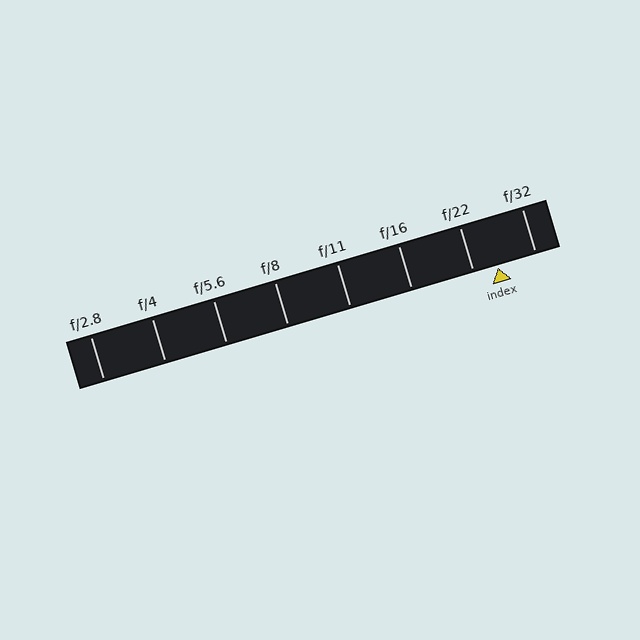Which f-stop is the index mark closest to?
The index mark is closest to f/22.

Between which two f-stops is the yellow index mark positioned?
The index mark is between f/22 and f/32.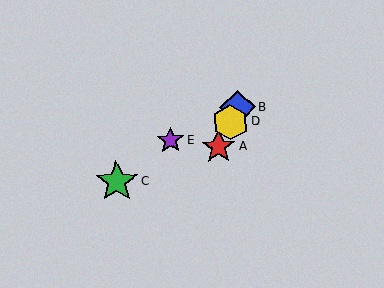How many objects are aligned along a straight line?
3 objects (A, B, D) are aligned along a straight line.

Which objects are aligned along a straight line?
Objects A, B, D are aligned along a straight line.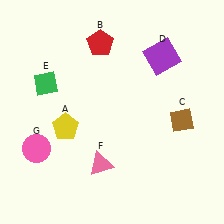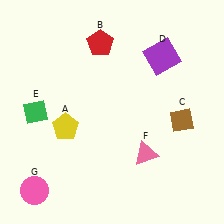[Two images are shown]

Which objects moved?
The objects that moved are: the green diamond (E), the pink triangle (F), the pink circle (G).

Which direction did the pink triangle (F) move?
The pink triangle (F) moved right.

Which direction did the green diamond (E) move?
The green diamond (E) moved down.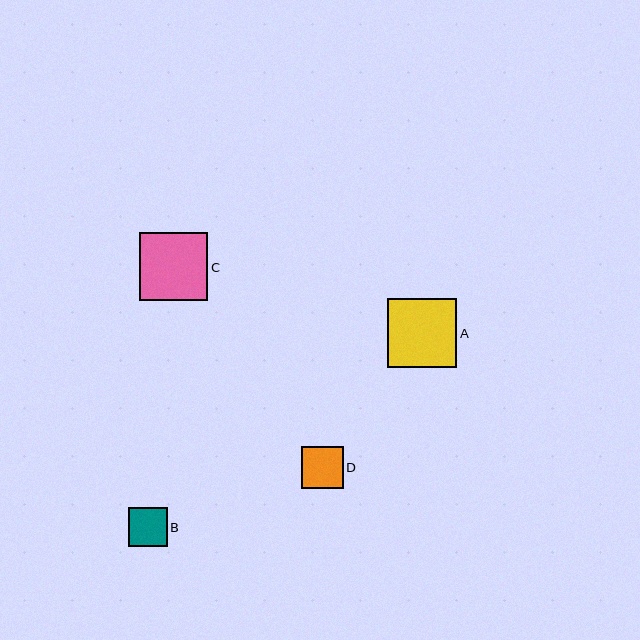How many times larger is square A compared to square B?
Square A is approximately 1.8 times the size of square B.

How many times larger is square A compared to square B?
Square A is approximately 1.8 times the size of square B.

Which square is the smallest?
Square B is the smallest with a size of approximately 39 pixels.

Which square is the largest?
Square A is the largest with a size of approximately 69 pixels.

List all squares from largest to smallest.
From largest to smallest: A, C, D, B.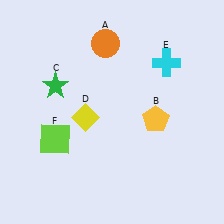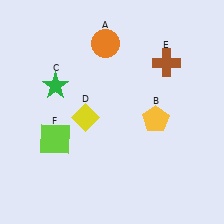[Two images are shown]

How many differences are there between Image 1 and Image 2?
There is 1 difference between the two images.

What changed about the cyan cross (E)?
In Image 1, E is cyan. In Image 2, it changed to brown.